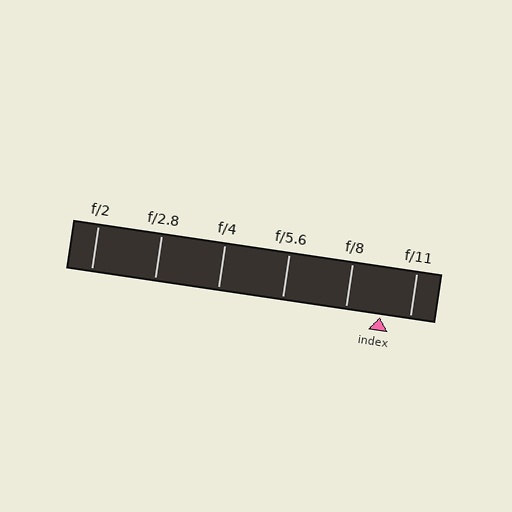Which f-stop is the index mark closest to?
The index mark is closest to f/11.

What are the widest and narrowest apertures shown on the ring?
The widest aperture shown is f/2 and the narrowest is f/11.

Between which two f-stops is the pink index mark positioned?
The index mark is between f/8 and f/11.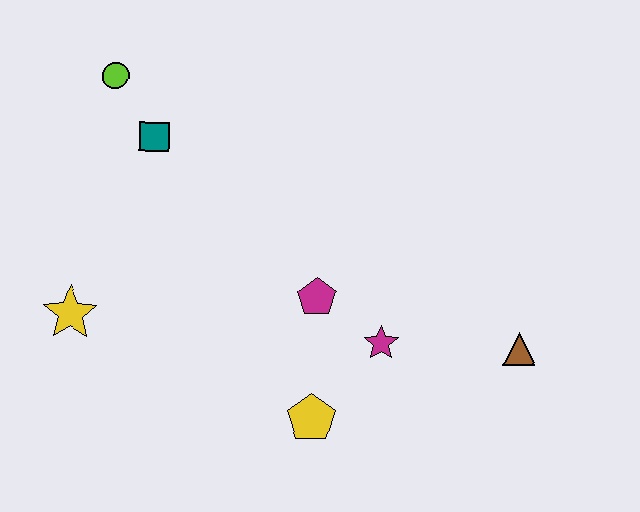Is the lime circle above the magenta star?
Yes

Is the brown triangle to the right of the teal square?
Yes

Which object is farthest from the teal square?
The brown triangle is farthest from the teal square.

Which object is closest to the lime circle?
The teal square is closest to the lime circle.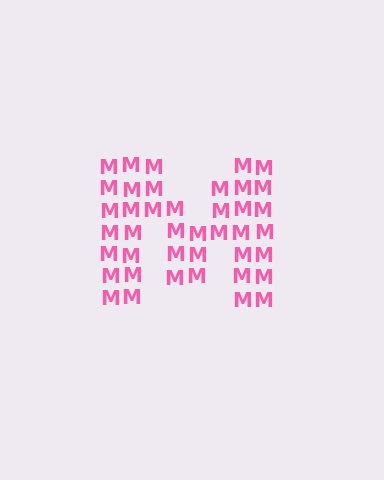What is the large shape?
The large shape is the letter M.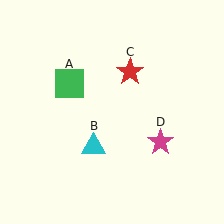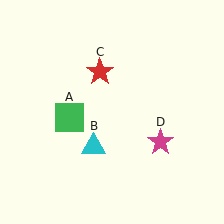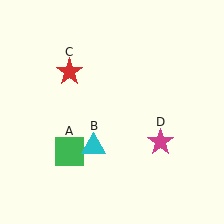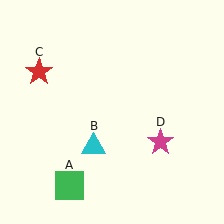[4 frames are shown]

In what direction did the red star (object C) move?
The red star (object C) moved left.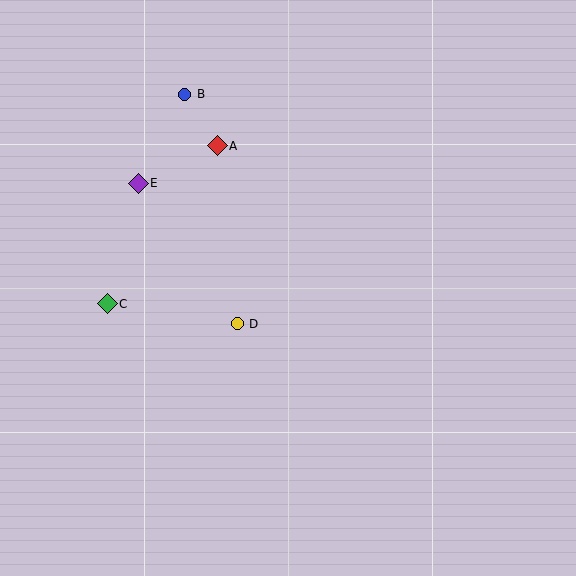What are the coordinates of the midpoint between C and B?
The midpoint between C and B is at (146, 199).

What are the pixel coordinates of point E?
Point E is at (138, 183).